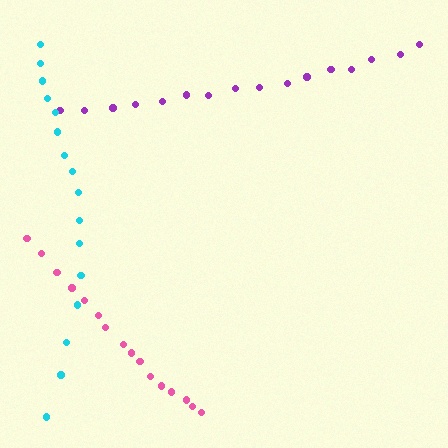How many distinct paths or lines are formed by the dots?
There are 3 distinct paths.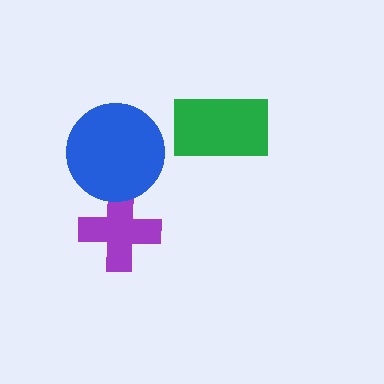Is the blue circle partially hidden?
No, no other shape covers it.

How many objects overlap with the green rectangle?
0 objects overlap with the green rectangle.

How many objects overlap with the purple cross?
1 object overlaps with the purple cross.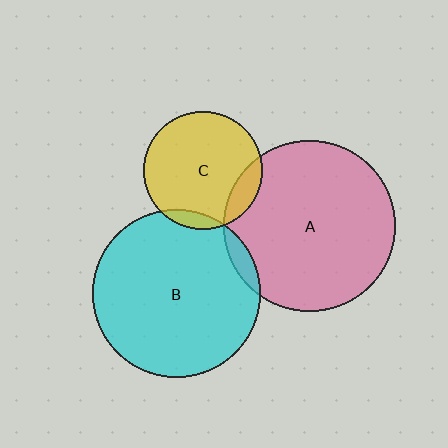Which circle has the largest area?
Circle A (pink).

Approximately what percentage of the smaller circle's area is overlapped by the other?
Approximately 5%.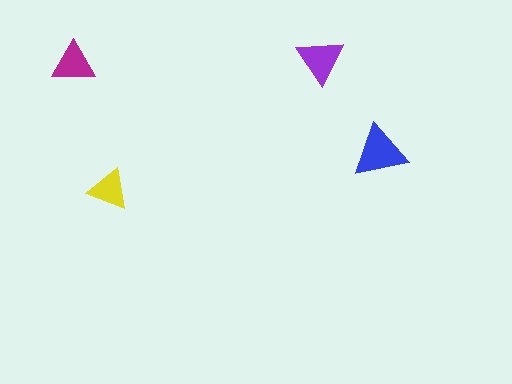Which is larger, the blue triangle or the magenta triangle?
The blue one.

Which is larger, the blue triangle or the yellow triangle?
The blue one.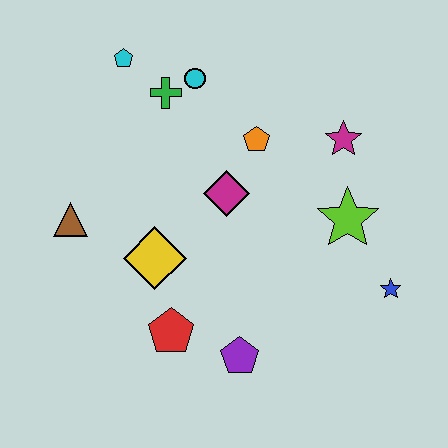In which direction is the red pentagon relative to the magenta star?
The red pentagon is below the magenta star.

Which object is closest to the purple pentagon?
The red pentagon is closest to the purple pentagon.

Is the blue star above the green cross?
No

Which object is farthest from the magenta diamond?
The blue star is farthest from the magenta diamond.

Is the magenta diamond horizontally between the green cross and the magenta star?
Yes